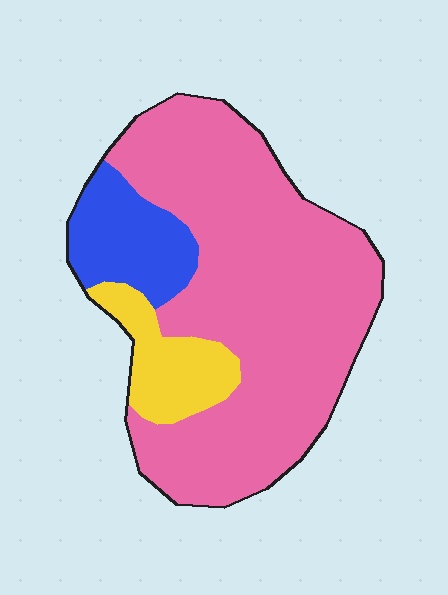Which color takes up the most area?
Pink, at roughly 75%.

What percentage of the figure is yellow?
Yellow takes up about one eighth (1/8) of the figure.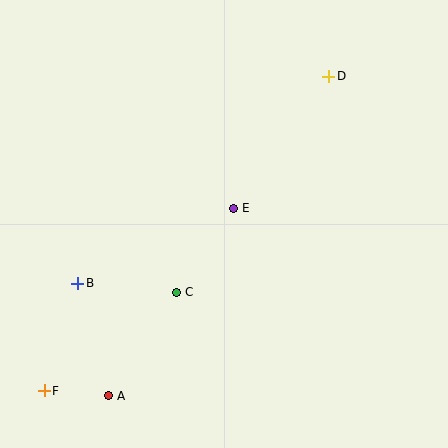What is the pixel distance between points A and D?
The distance between A and D is 388 pixels.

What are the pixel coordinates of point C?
Point C is at (177, 292).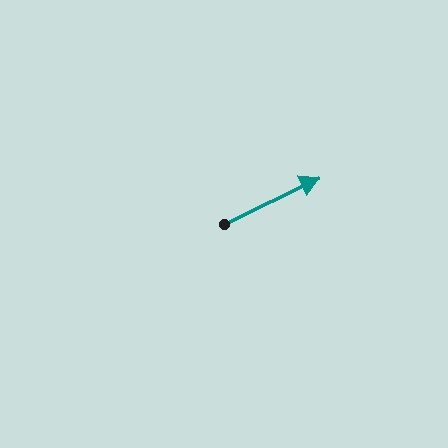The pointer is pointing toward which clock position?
Roughly 2 o'clock.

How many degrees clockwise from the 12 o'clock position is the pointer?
Approximately 64 degrees.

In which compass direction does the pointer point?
Northeast.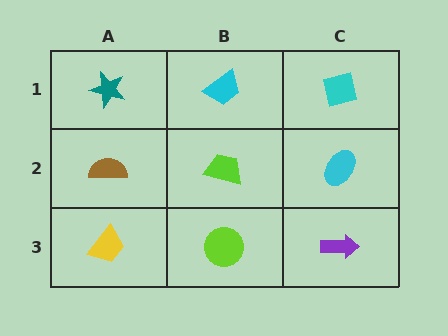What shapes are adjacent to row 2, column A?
A teal star (row 1, column A), a yellow trapezoid (row 3, column A), a lime trapezoid (row 2, column B).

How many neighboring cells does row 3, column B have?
3.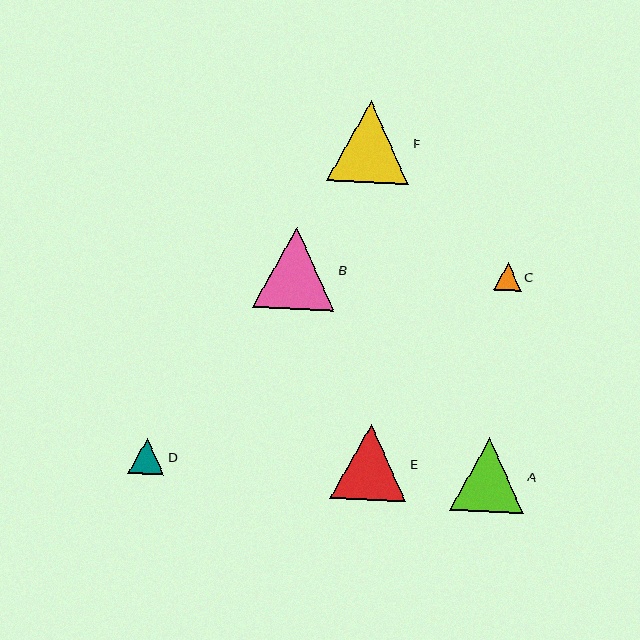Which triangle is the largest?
Triangle B is the largest with a size of approximately 82 pixels.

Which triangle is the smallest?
Triangle C is the smallest with a size of approximately 28 pixels.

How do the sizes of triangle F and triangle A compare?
Triangle F and triangle A are approximately the same size.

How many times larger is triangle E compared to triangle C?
Triangle E is approximately 2.7 times the size of triangle C.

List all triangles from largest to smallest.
From largest to smallest: B, F, E, A, D, C.